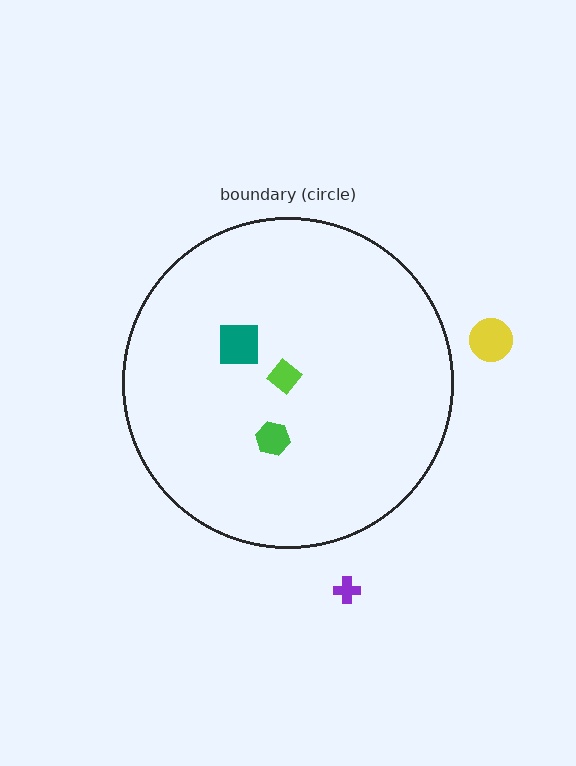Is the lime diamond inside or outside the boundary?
Inside.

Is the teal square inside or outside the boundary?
Inside.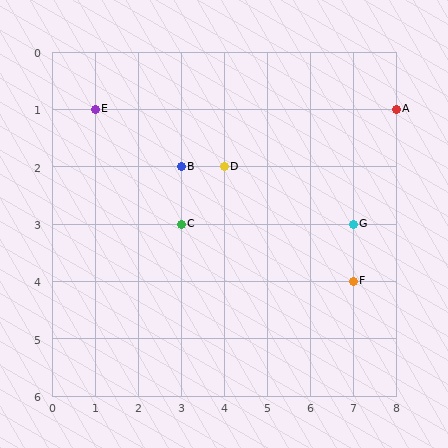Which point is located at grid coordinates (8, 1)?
Point A is at (8, 1).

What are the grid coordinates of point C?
Point C is at grid coordinates (3, 3).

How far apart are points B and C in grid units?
Points B and C are 1 row apart.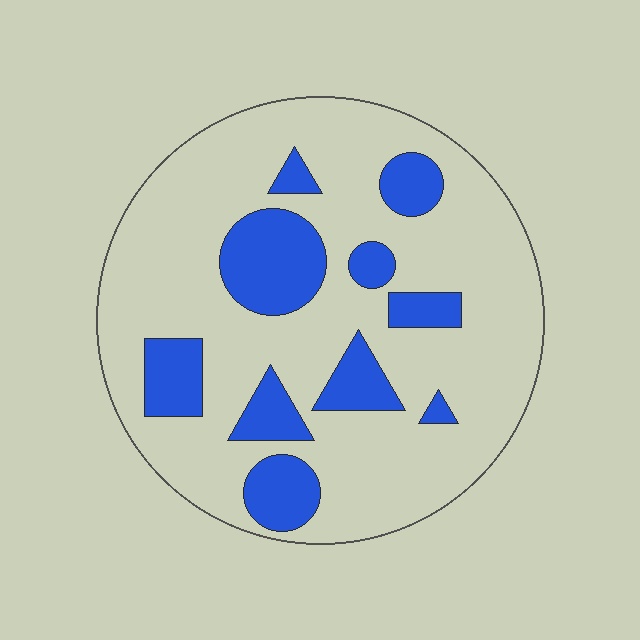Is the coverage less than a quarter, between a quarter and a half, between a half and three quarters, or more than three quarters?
Less than a quarter.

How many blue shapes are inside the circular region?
10.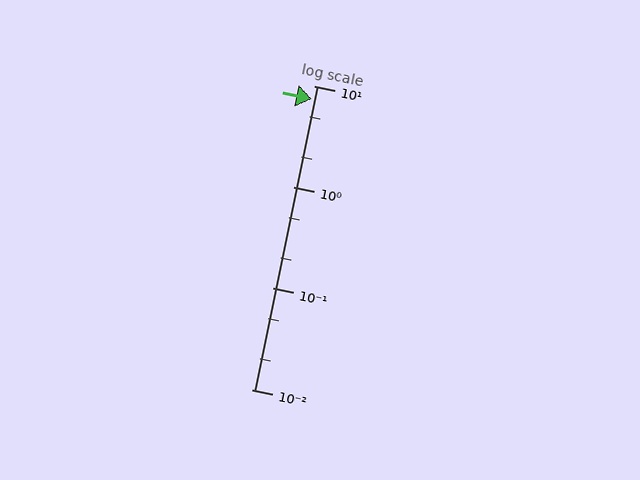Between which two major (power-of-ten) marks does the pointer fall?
The pointer is between 1 and 10.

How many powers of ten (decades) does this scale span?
The scale spans 3 decades, from 0.01 to 10.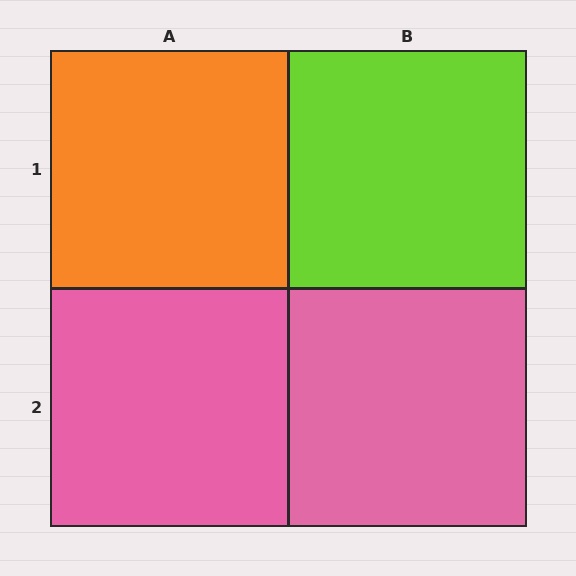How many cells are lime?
1 cell is lime.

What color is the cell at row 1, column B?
Lime.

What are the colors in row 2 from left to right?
Pink, pink.